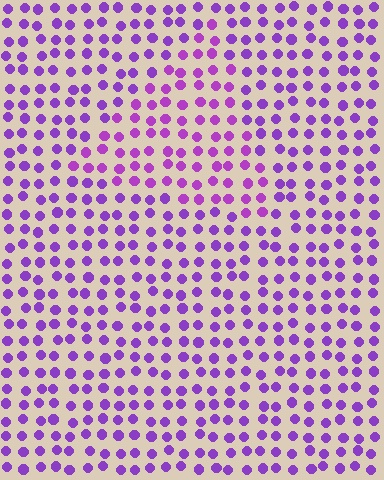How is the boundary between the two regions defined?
The boundary is defined purely by a slight shift in hue (about 18 degrees). Spacing, size, and orientation are identical on both sides.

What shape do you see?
I see a triangle.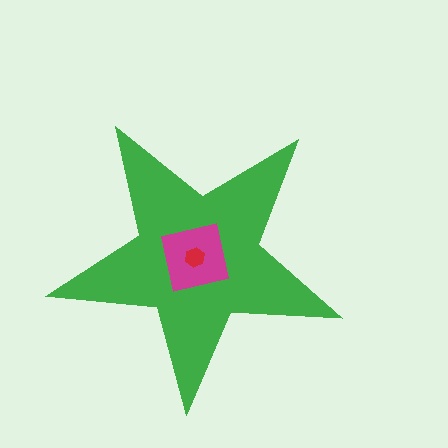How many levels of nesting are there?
3.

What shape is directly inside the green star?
The magenta square.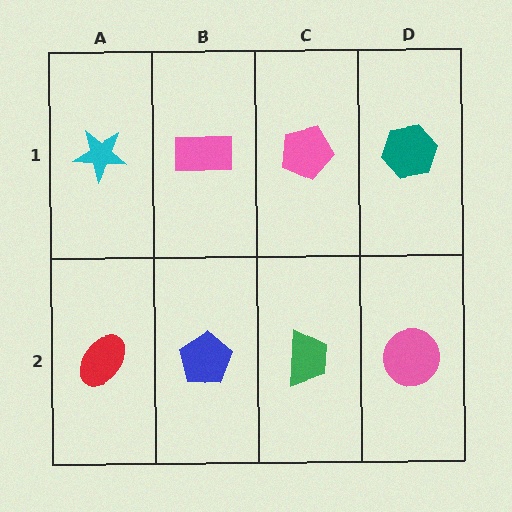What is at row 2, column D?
A pink circle.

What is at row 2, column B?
A blue pentagon.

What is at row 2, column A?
A red ellipse.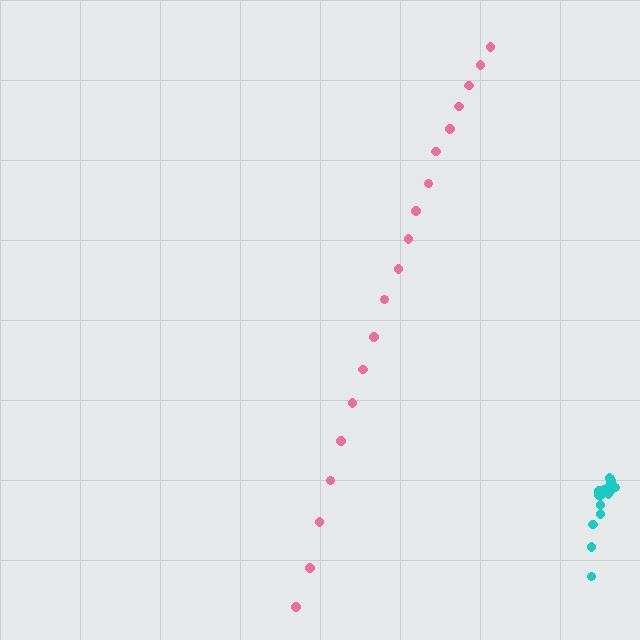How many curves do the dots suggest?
There are 2 distinct paths.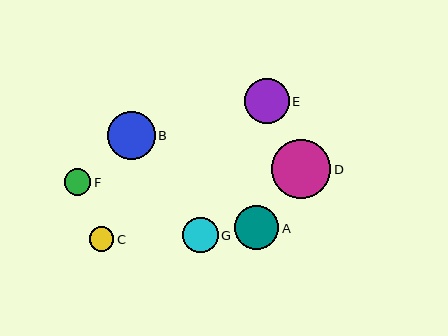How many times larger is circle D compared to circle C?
Circle D is approximately 2.4 times the size of circle C.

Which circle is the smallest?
Circle C is the smallest with a size of approximately 24 pixels.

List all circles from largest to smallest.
From largest to smallest: D, B, E, A, G, F, C.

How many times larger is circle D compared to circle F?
Circle D is approximately 2.2 times the size of circle F.